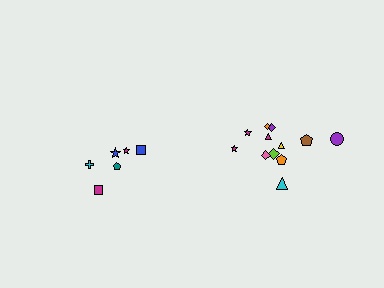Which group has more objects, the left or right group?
The right group.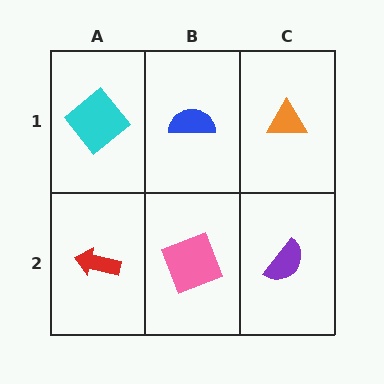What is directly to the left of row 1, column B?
A cyan diamond.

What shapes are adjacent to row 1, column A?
A red arrow (row 2, column A), a blue semicircle (row 1, column B).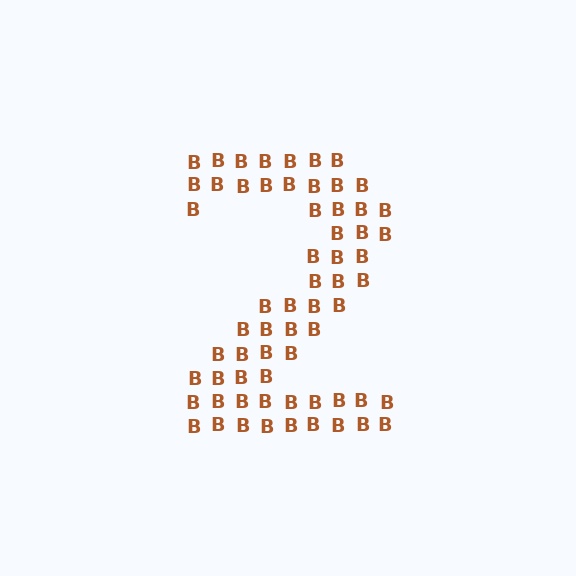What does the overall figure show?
The overall figure shows the digit 2.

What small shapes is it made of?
It is made of small letter B's.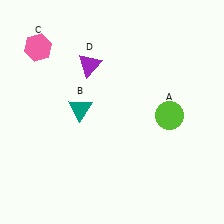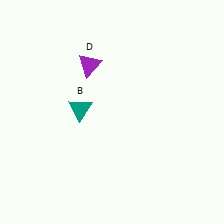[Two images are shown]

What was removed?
The pink hexagon (C), the lime circle (A) were removed in Image 2.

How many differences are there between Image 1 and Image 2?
There are 2 differences between the two images.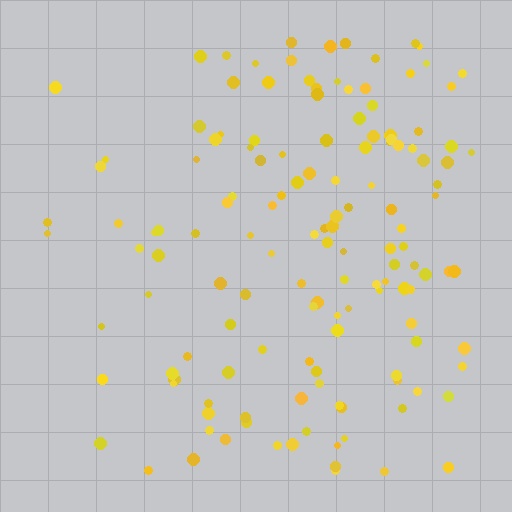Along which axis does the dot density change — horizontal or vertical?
Horizontal.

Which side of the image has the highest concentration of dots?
The right.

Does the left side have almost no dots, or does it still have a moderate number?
Still a moderate number, just noticeably fewer than the right.